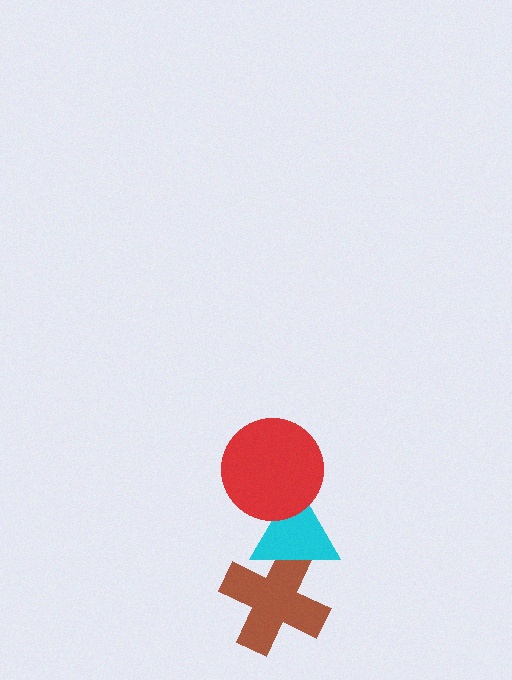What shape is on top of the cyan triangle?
The red circle is on top of the cyan triangle.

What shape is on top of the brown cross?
The cyan triangle is on top of the brown cross.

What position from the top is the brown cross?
The brown cross is 3rd from the top.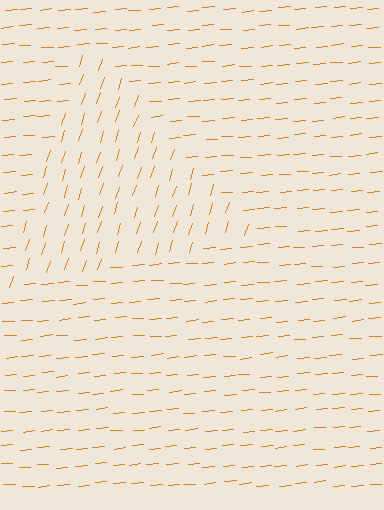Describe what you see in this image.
The image is filled with small orange line segments. A triangle region in the image has lines oriented differently from the surrounding lines, creating a visible texture boundary.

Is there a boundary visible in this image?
Yes, there is a texture boundary formed by a change in line orientation.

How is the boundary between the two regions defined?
The boundary is defined purely by a change in line orientation (approximately 67 degrees difference). All lines are the same color and thickness.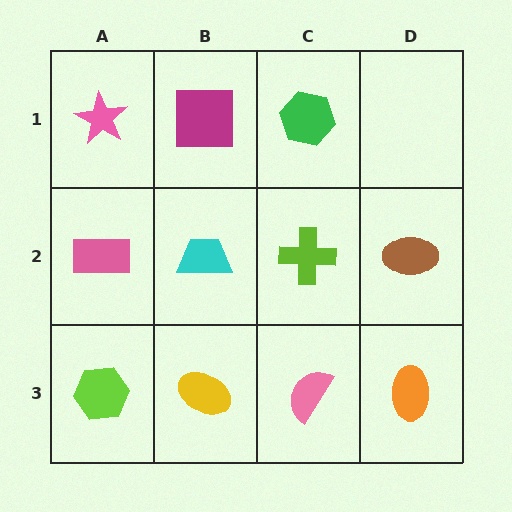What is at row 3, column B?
A yellow ellipse.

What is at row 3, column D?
An orange ellipse.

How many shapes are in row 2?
4 shapes.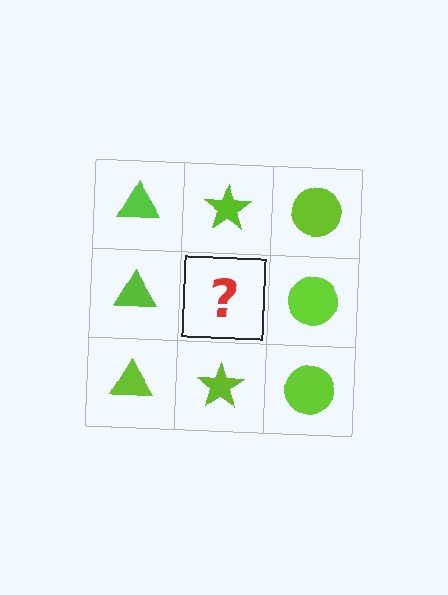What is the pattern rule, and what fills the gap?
The rule is that each column has a consistent shape. The gap should be filled with a lime star.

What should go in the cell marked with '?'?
The missing cell should contain a lime star.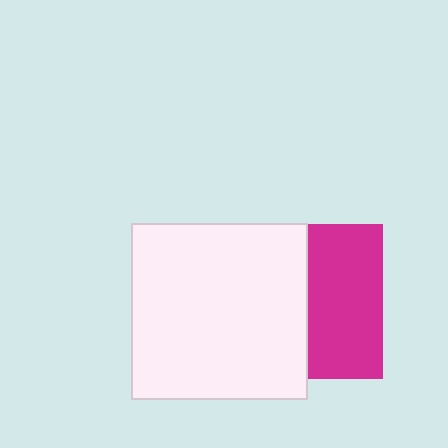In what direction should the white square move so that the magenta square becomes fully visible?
The white square should move left. That is the shortest direction to clear the overlap and leave the magenta square fully visible.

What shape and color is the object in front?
The object in front is a white square.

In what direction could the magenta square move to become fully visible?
The magenta square could move right. That would shift it out from behind the white square entirely.